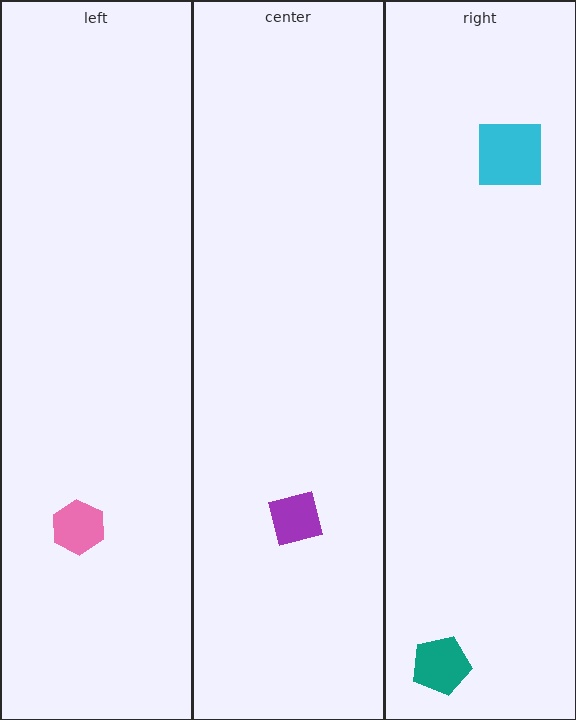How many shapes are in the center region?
1.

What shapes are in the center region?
The purple square.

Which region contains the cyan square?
The right region.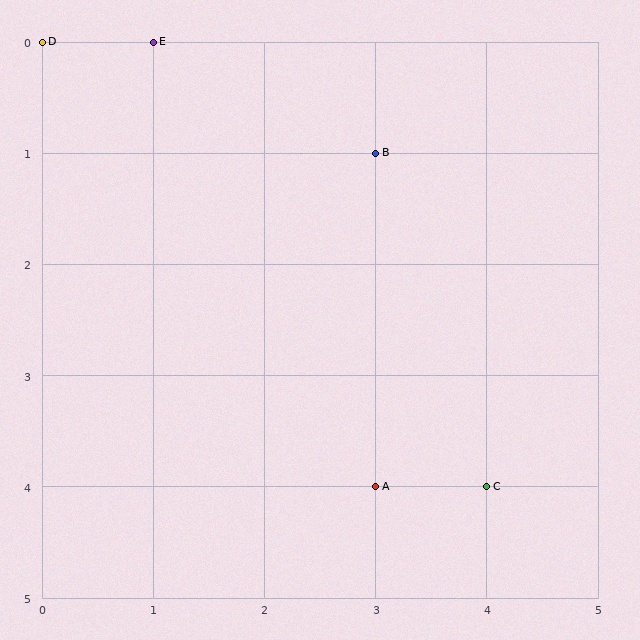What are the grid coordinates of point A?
Point A is at grid coordinates (3, 4).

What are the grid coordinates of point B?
Point B is at grid coordinates (3, 1).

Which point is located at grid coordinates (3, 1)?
Point B is at (3, 1).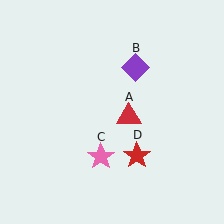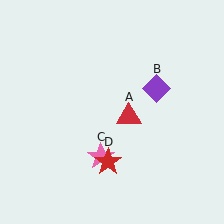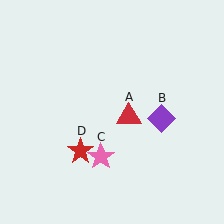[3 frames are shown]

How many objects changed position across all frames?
2 objects changed position: purple diamond (object B), red star (object D).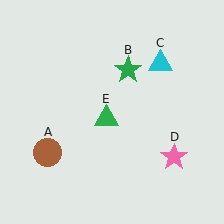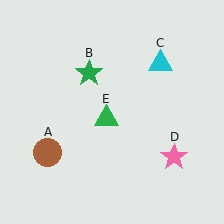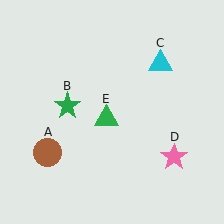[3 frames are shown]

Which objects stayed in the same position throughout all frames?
Brown circle (object A) and cyan triangle (object C) and pink star (object D) and green triangle (object E) remained stationary.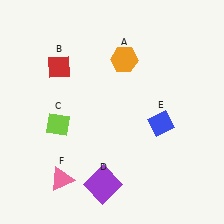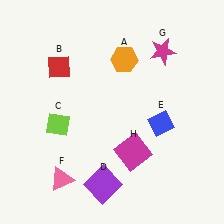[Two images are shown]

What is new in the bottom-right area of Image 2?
A magenta square (H) was added in the bottom-right area of Image 2.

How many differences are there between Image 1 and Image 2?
There are 2 differences between the two images.